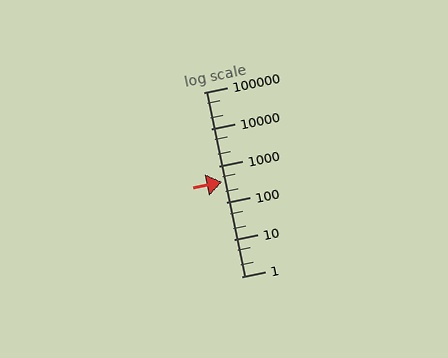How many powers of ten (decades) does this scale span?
The scale spans 5 decades, from 1 to 100000.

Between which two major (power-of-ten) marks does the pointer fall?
The pointer is between 100 and 1000.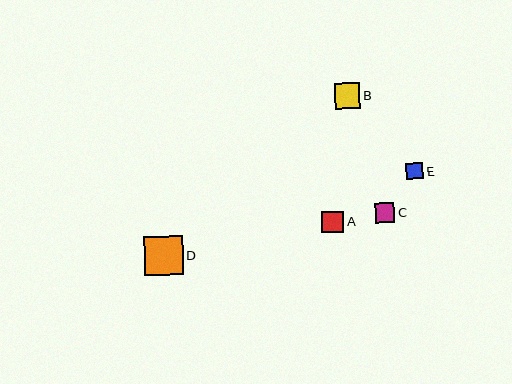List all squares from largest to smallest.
From largest to smallest: D, B, A, C, E.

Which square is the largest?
Square D is the largest with a size of approximately 39 pixels.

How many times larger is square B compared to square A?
Square B is approximately 1.2 times the size of square A.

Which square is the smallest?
Square E is the smallest with a size of approximately 17 pixels.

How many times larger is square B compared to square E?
Square B is approximately 1.5 times the size of square E.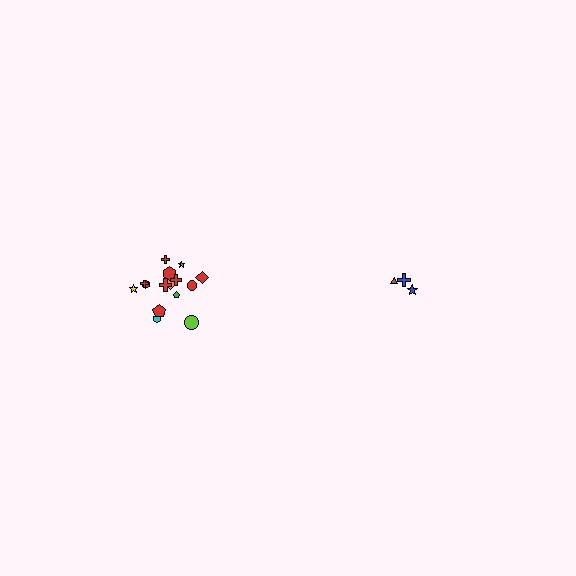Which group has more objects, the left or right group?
The left group.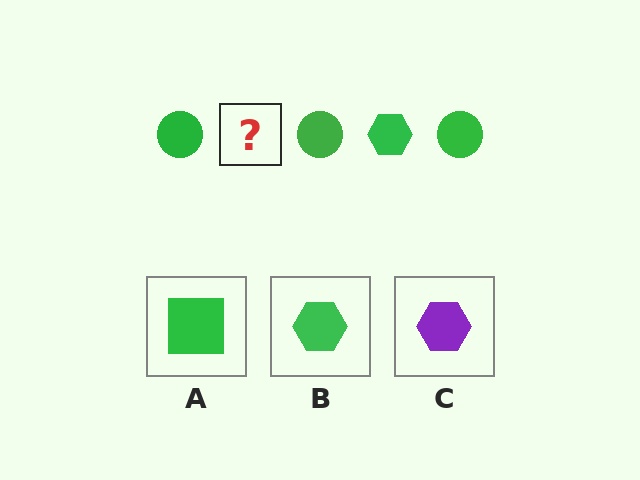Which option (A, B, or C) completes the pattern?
B.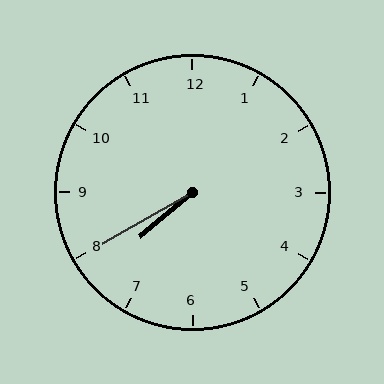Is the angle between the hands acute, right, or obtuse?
It is acute.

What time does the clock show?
7:40.